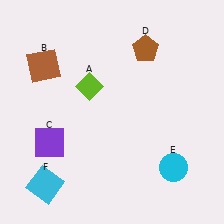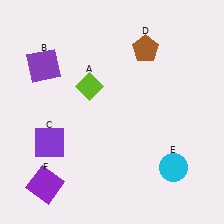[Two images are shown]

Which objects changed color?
B changed from brown to purple. F changed from cyan to purple.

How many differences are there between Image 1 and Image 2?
There are 2 differences between the two images.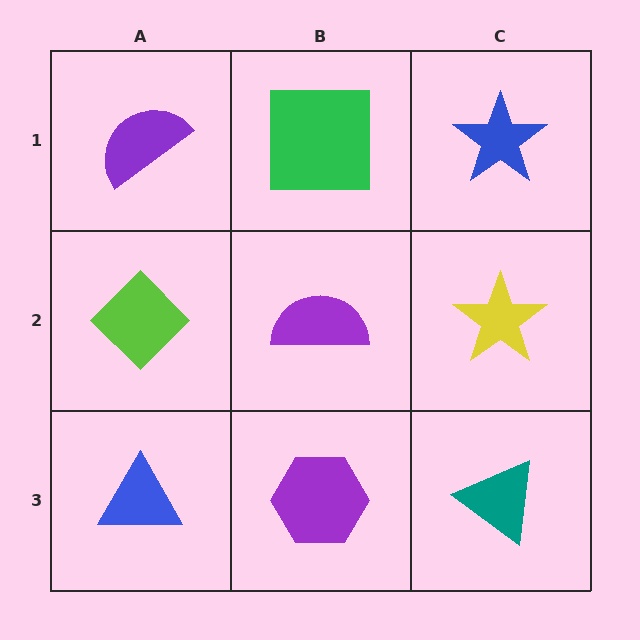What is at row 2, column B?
A purple semicircle.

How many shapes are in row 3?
3 shapes.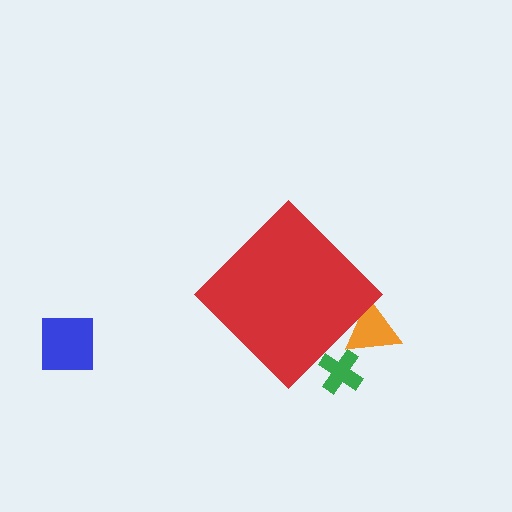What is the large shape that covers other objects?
A red diamond.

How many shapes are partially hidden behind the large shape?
2 shapes are partially hidden.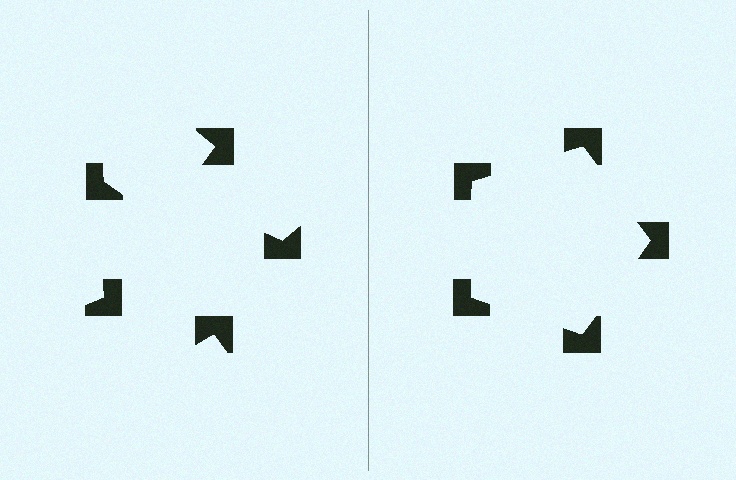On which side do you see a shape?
An illusory pentagon appears on the right side. On the left side the wedge cuts are rotated, so no coherent shape forms.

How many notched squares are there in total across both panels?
10 — 5 on each side.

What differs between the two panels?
The notched squares are positioned identically on both sides; only the wedge orientations differ. On the right they align to a pentagon; on the left they are misaligned.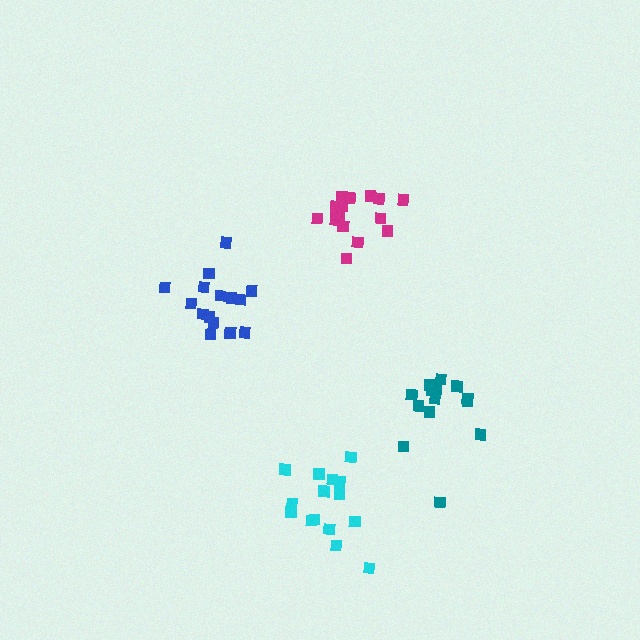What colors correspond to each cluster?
The clusters are colored: blue, magenta, cyan, teal.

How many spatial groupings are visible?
There are 4 spatial groupings.